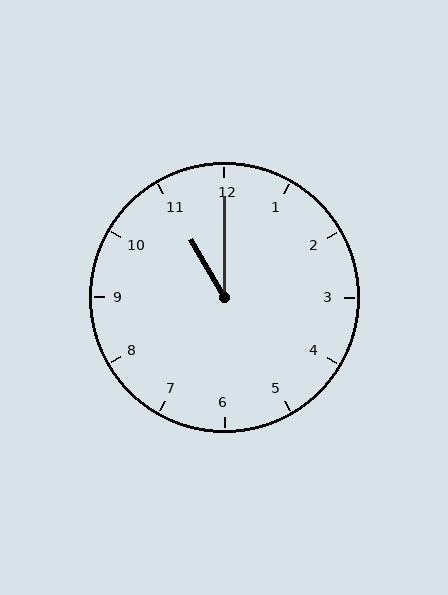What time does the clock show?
11:00.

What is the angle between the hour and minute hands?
Approximately 30 degrees.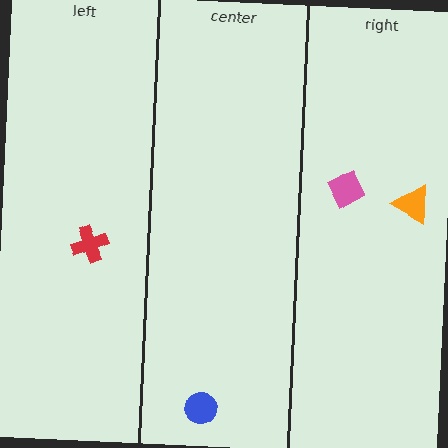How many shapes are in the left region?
1.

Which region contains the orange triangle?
The right region.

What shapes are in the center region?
The blue circle.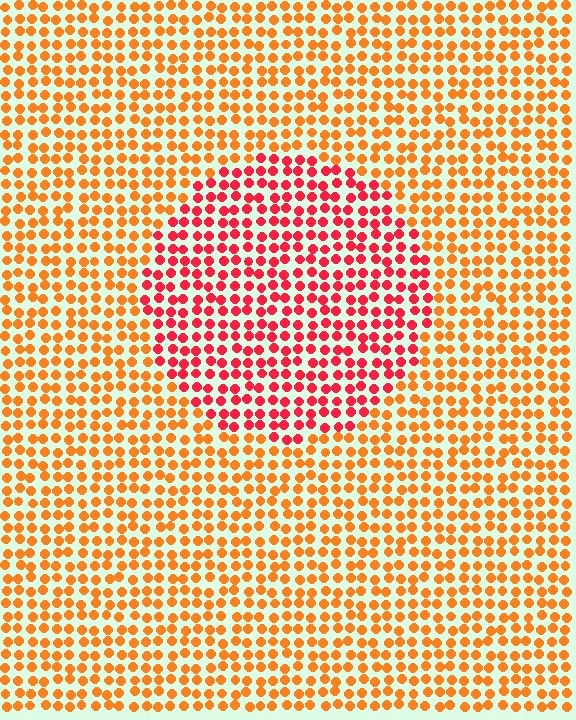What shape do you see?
I see a circle.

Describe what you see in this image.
The image is filled with small orange elements in a uniform arrangement. A circle-shaped region is visible where the elements are tinted to a slightly different hue, forming a subtle color boundary.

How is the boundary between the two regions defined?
The boundary is defined purely by a slight shift in hue (about 36 degrees). Spacing, size, and orientation are identical on both sides.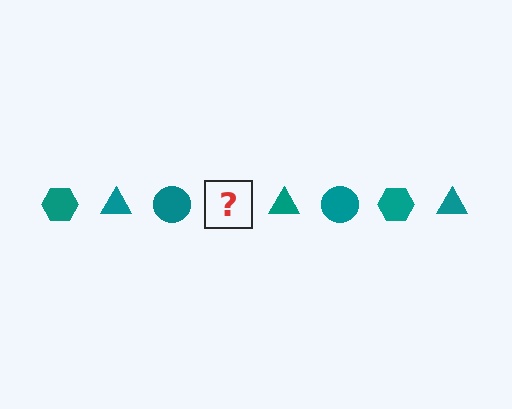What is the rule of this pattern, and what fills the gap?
The rule is that the pattern cycles through hexagon, triangle, circle shapes in teal. The gap should be filled with a teal hexagon.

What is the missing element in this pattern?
The missing element is a teal hexagon.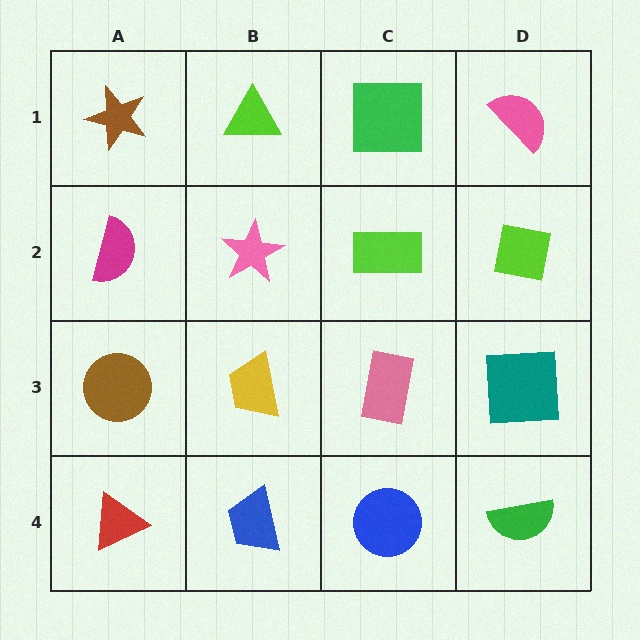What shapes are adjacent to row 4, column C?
A pink rectangle (row 3, column C), a blue trapezoid (row 4, column B), a green semicircle (row 4, column D).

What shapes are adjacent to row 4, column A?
A brown circle (row 3, column A), a blue trapezoid (row 4, column B).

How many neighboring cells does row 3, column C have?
4.